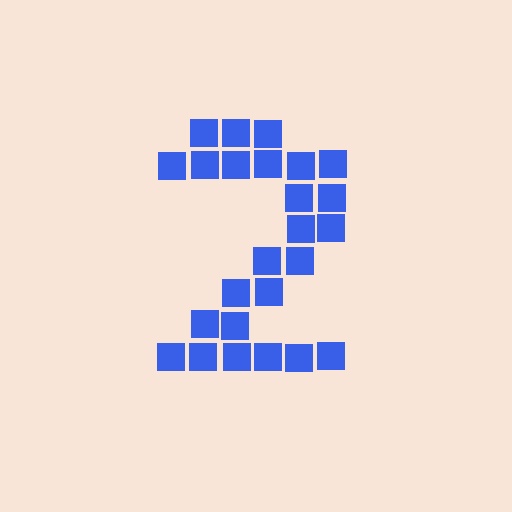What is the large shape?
The large shape is the digit 2.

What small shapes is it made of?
It is made of small squares.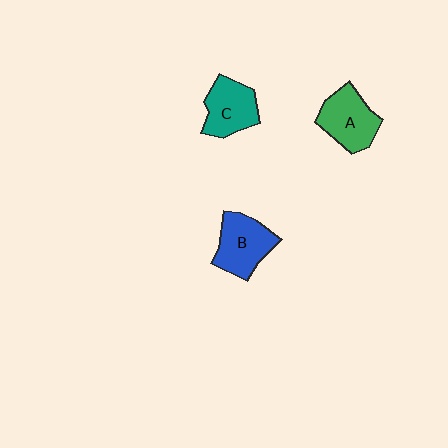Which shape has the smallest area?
Shape C (teal).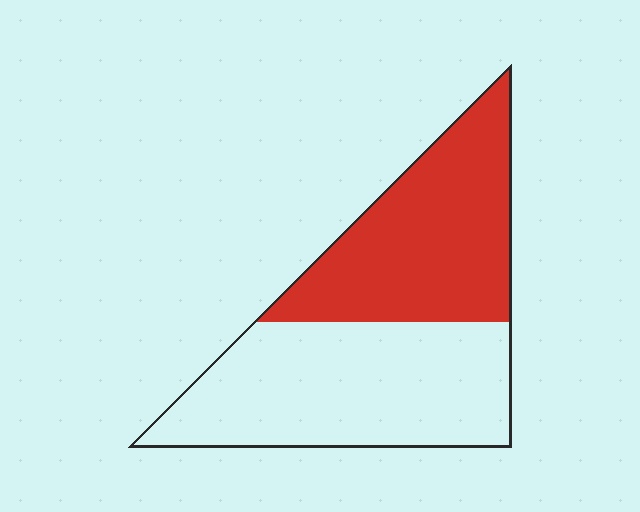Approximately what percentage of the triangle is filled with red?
Approximately 45%.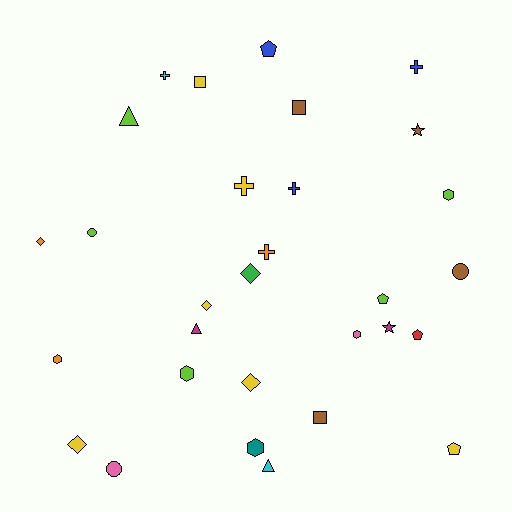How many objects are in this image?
There are 30 objects.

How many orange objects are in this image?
There are 3 orange objects.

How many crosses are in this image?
There are 5 crosses.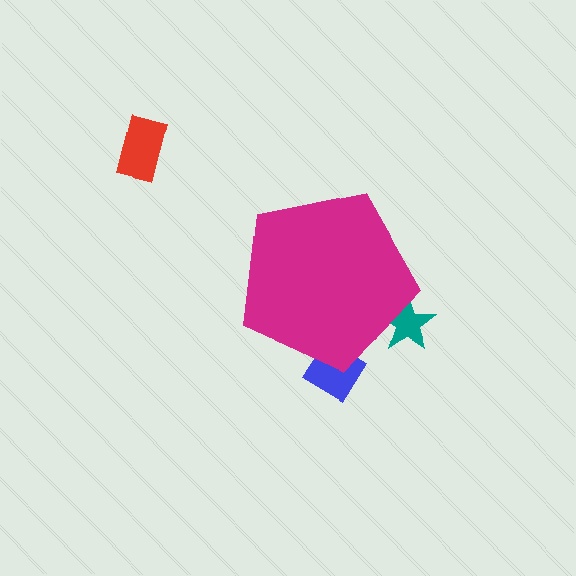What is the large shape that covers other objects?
A magenta pentagon.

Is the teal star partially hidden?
Yes, the teal star is partially hidden behind the magenta pentagon.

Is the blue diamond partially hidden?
Yes, the blue diamond is partially hidden behind the magenta pentagon.